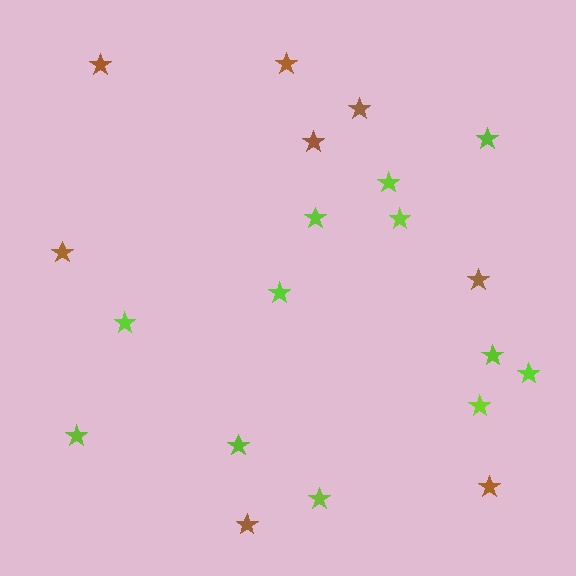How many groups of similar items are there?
There are 2 groups: one group of brown stars (8) and one group of lime stars (12).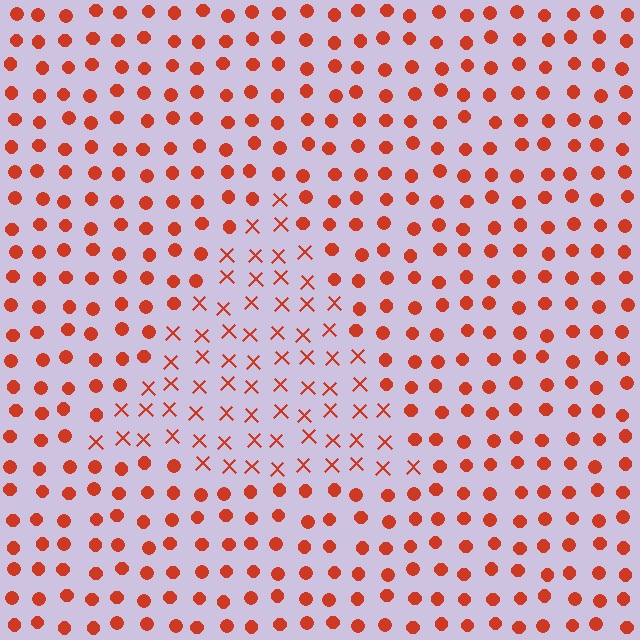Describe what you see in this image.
The image is filled with small red elements arranged in a uniform grid. A triangle-shaped region contains X marks, while the surrounding area contains circles. The boundary is defined purely by the change in element shape.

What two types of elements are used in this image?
The image uses X marks inside the triangle region and circles outside it.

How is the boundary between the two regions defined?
The boundary is defined by a change in element shape: X marks inside vs. circles outside. All elements share the same color and spacing.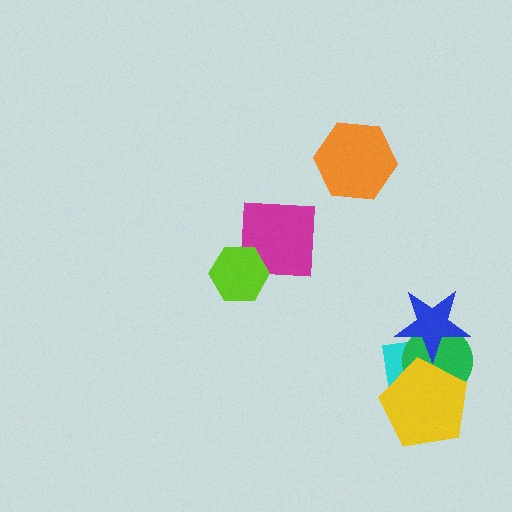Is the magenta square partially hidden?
Yes, it is partially covered by another shape.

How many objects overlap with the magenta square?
1 object overlaps with the magenta square.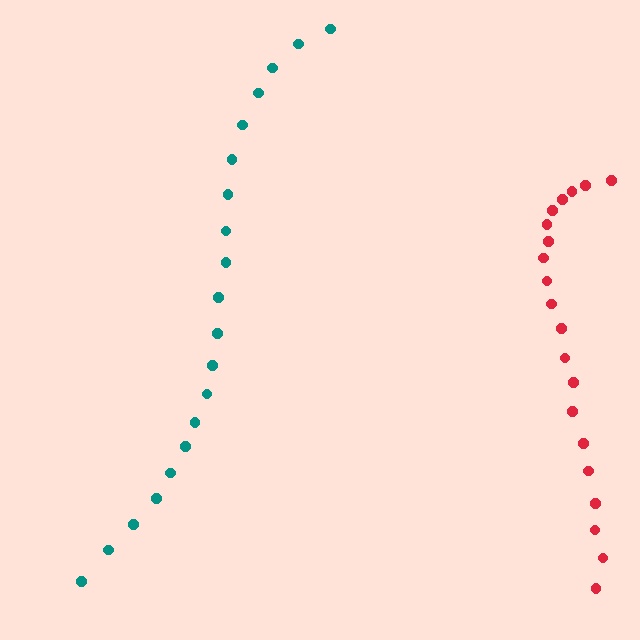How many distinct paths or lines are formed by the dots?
There are 2 distinct paths.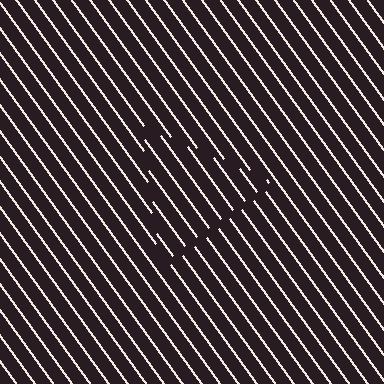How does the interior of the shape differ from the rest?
The interior of the shape contains the same grating, shifted by half a period — the contour is defined by the phase discontinuity where line-ends from the inner and outer gratings abut.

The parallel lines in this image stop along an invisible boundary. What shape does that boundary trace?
An illusory triangle. The interior of the shape contains the same grating, shifted by half a period — the contour is defined by the phase discontinuity where line-ends from the inner and outer gratings abut.